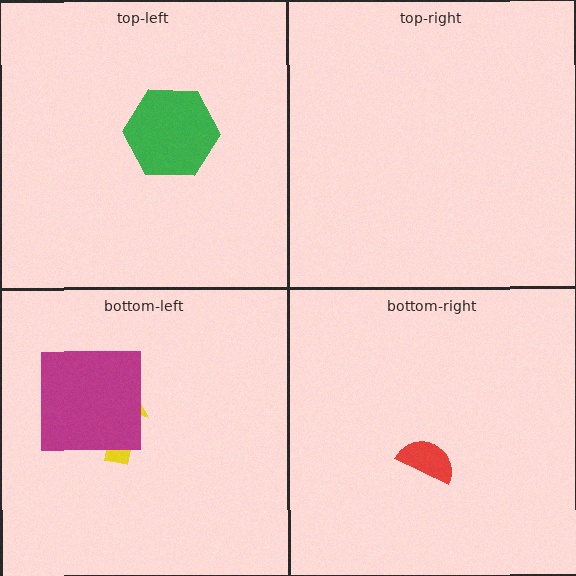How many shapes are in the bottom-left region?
2.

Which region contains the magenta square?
The bottom-left region.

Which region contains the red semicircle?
The bottom-right region.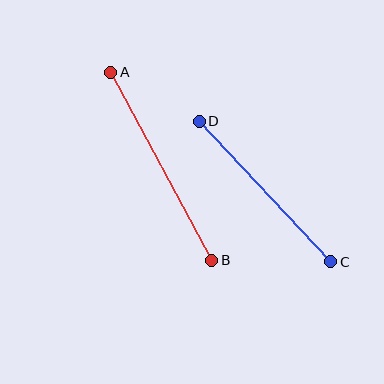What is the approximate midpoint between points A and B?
The midpoint is at approximately (161, 166) pixels.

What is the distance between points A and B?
The distance is approximately 214 pixels.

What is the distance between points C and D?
The distance is approximately 193 pixels.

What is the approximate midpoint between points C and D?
The midpoint is at approximately (265, 191) pixels.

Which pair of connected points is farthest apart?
Points A and B are farthest apart.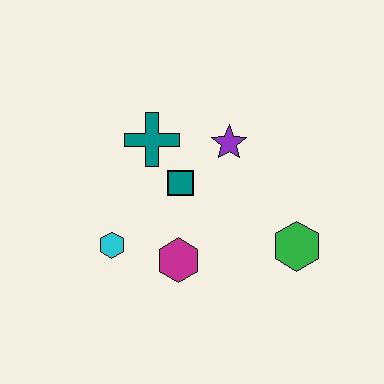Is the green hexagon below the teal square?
Yes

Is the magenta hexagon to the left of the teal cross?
No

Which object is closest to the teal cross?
The teal square is closest to the teal cross.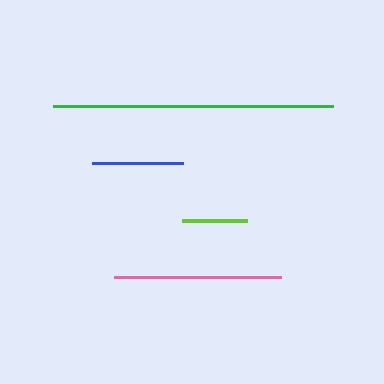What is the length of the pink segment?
The pink segment is approximately 167 pixels long.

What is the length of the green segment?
The green segment is approximately 280 pixels long.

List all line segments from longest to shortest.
From longest to shortest: green, pink, blue, lime.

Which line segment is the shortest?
The lime line is the shortest at approximately 65 pixels.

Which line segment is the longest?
The green line is the longest at approximately 280 pixels.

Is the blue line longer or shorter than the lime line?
The blue line is longer than the lime line.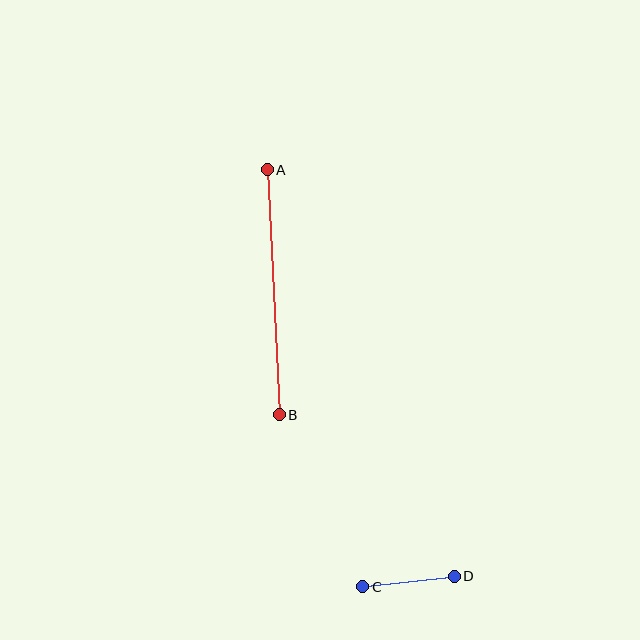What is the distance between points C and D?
The distance is approximately 92 pixels.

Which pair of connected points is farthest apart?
Points A and B are farthest apart.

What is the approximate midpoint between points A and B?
The midpoint is at approximately (273, 292) pixels.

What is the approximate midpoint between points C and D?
The midpoint is at approximately (408, 582) pixels.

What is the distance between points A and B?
The distance is approximately 245 pixels.